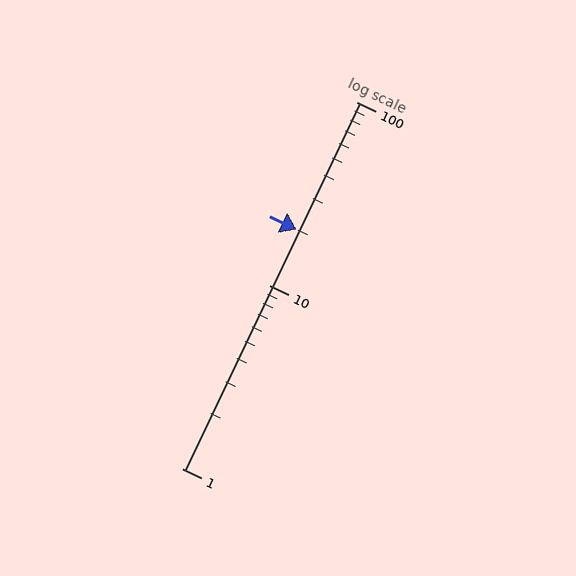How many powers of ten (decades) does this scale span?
The scale spans 2 decades, from 1 to 100.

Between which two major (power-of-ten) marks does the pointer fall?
The pointer is between 10 and 100.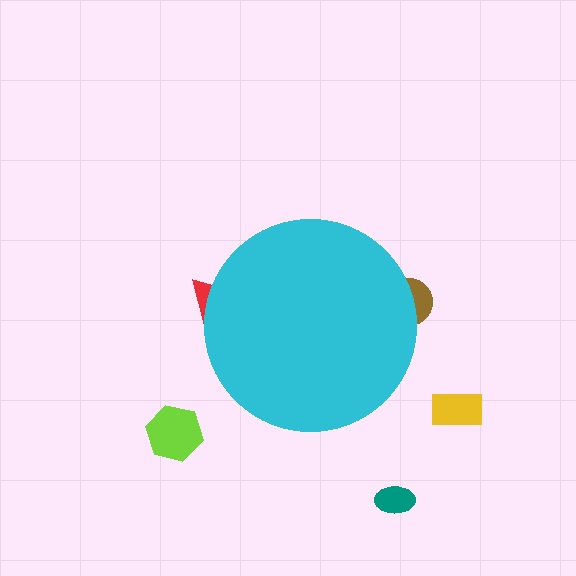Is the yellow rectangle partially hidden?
No, the yellow rectangle is fully visible.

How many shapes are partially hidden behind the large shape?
2 shapes are partially hidden.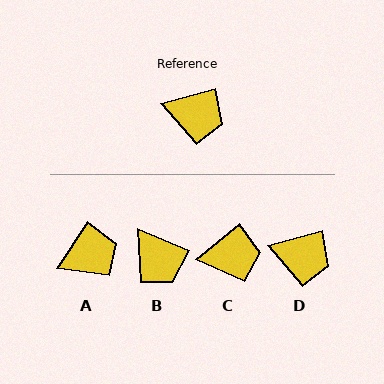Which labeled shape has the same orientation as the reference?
D.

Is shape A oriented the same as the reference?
No, it is off by about 42 degrees.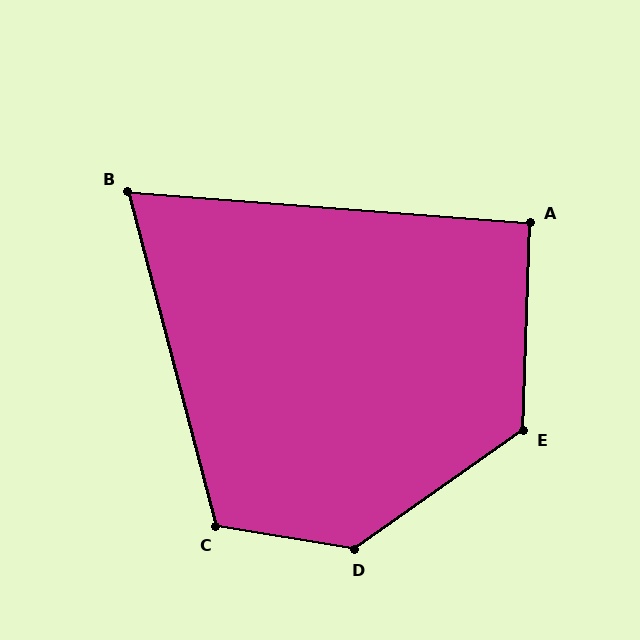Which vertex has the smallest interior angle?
B, at approximately 71 degrees.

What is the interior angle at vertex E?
Approximately 127 degrees (obtuse).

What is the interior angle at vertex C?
Approximately 114 degrees (obtuse).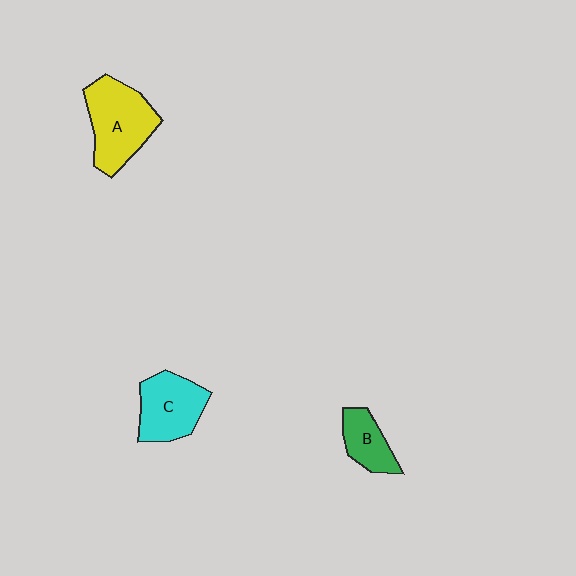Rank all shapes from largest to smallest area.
From largest to smallest: A (yellow), C (cyan), B (green).